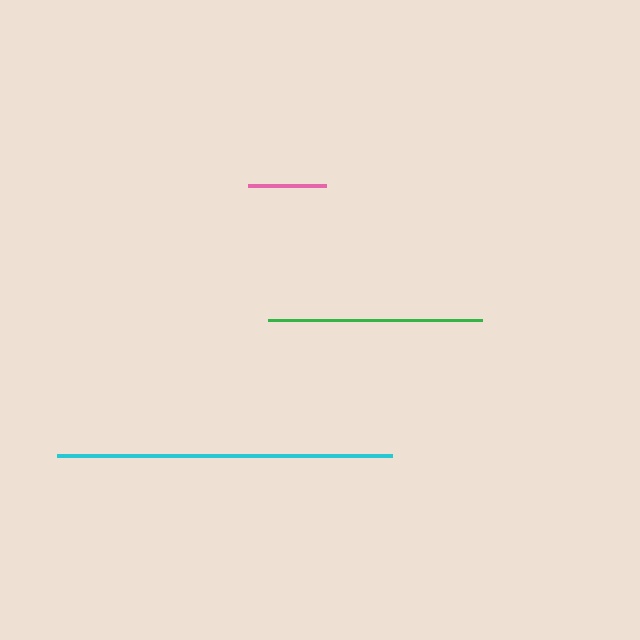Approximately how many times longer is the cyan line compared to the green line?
The cyan line is approximately 1.6 times the length of the green line.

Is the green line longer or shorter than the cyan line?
The cyan line is longer than the green line.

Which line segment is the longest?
The cyan line is the longest at approximately 336 pixels.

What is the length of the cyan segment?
The cyan segment is approximately 336 pixels long.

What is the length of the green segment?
The green segment is approximately 215 pixels long.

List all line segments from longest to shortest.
From longest to shortest: cyan, green, pink.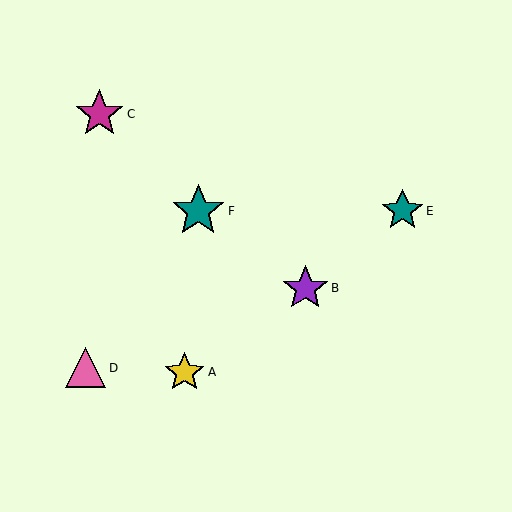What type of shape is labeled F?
Shape F is a teal star.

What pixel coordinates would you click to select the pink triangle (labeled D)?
Click at (86, 368) to select the pink triangle D.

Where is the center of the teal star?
The center of the teal star is at (198, 211).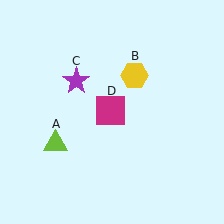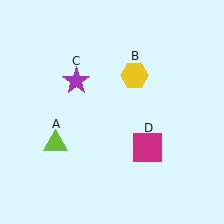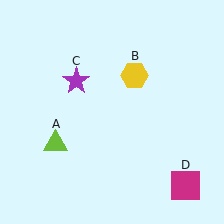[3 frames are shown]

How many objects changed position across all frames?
1 object changed position: magenta square (object D).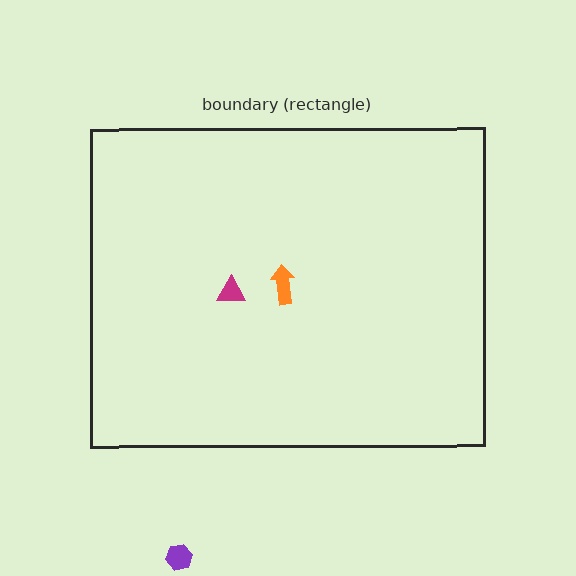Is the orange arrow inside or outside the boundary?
Inside.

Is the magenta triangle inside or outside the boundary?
Inside.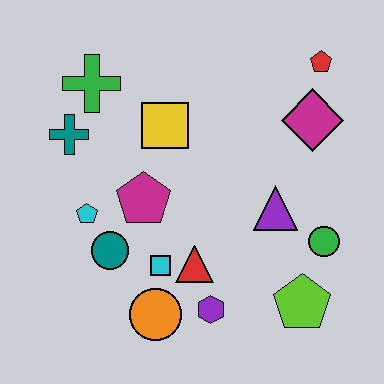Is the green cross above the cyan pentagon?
Yes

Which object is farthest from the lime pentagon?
The green cross is farthest from the lime pentagon.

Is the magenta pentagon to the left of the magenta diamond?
Yes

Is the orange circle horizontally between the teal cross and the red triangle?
Yes